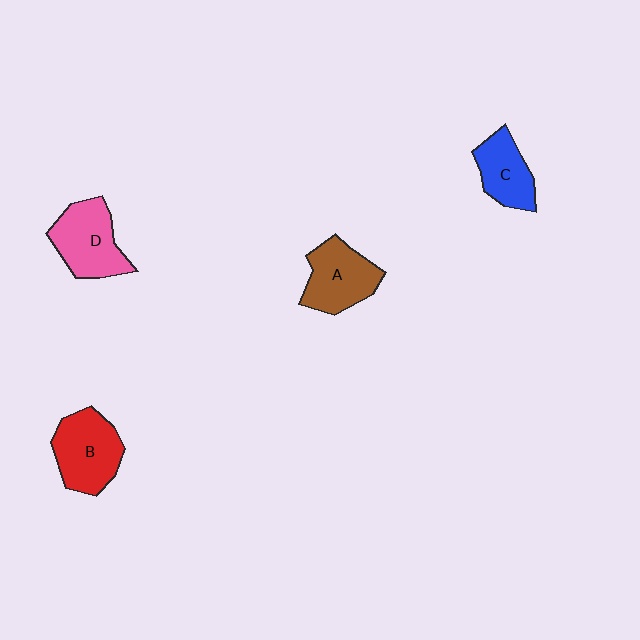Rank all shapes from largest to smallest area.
From largest to smallest: B (red), D (pink), A (brown), C (blue).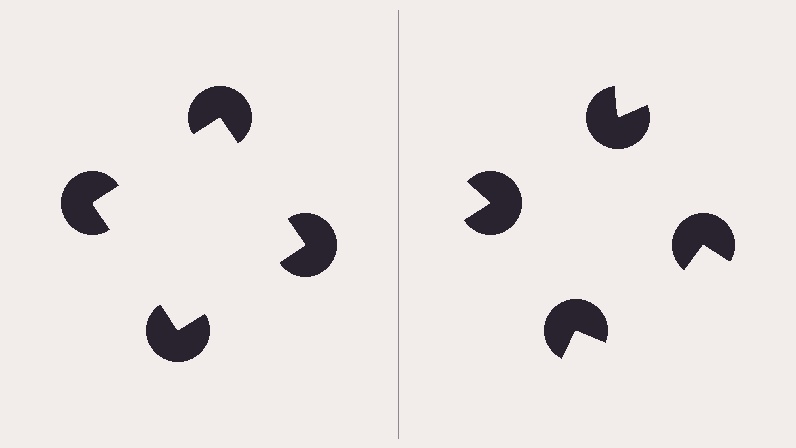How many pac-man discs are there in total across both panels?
8 — 4 on each side.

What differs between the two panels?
The pac-man discs are positioned identically on both sides; only the wedge orientations differ. On the left they align to a square; on the right they are misaligned.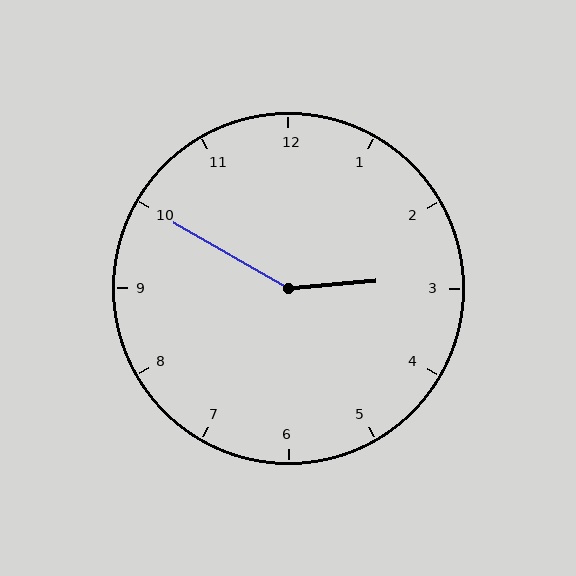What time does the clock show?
2:50.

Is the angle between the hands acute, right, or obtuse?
It is obtuse.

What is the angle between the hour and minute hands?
Approximately 145 degrees.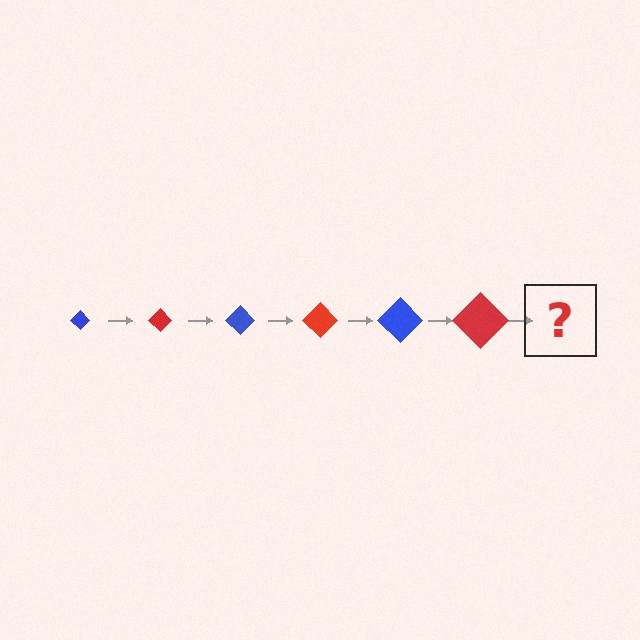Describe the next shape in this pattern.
It should be a blue diamond, larger than the previous one.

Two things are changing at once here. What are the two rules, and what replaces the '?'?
The two rules are that the diamond grows larger each step and the color cycles through blue and red. The '?' should be a blue diamond, larger than the previous one.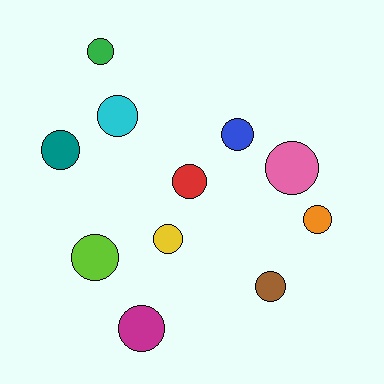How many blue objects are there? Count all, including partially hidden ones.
There is 1 blue object.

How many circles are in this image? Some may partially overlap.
There are 11 circles.